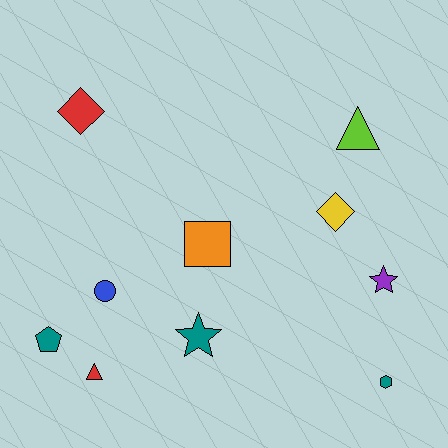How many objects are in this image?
There are 10 objects.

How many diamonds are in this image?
There are 2 diamonds.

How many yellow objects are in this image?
There is 1 yellow object.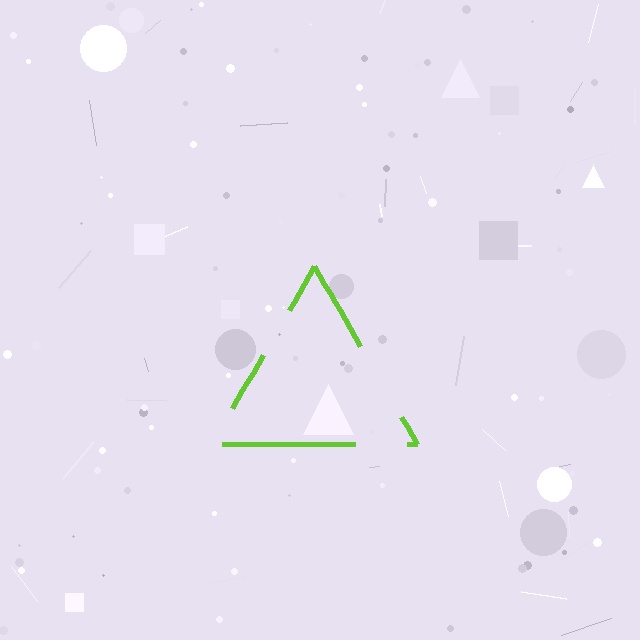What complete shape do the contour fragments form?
The contour fragments form a triangle.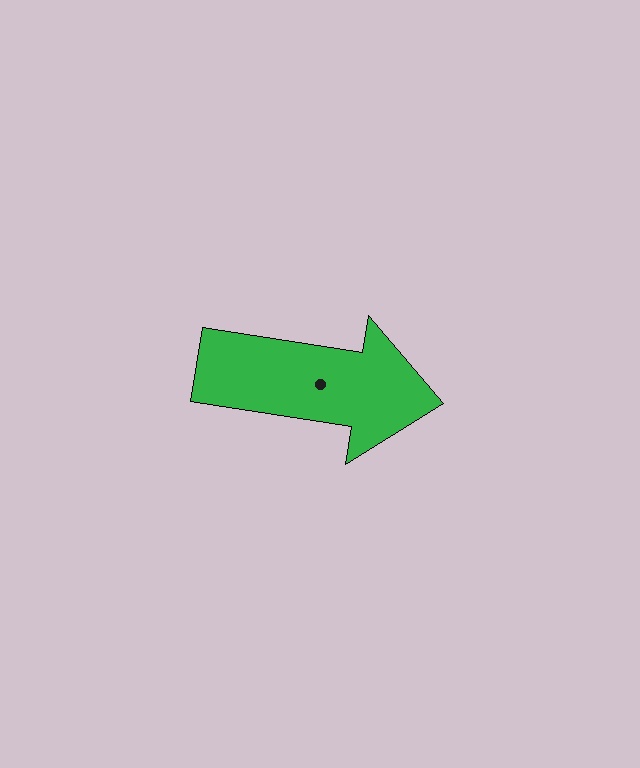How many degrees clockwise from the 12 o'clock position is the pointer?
Approximately 99 degrees.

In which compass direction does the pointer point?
East.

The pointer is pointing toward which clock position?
Roughly 3 o'clock.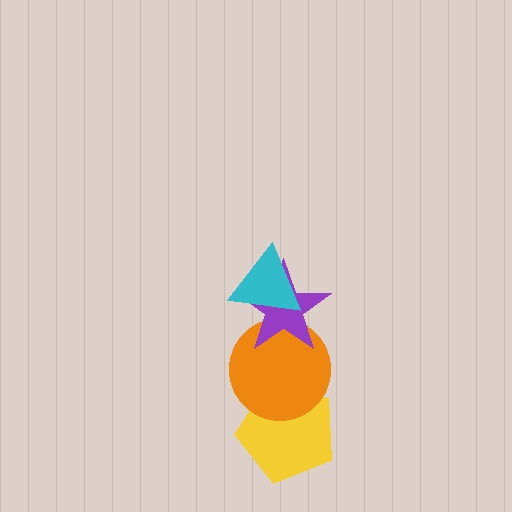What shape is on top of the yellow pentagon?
The orange circle is on top of the yellow pentagon.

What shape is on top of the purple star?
The cyan triangle is on top of the purple star.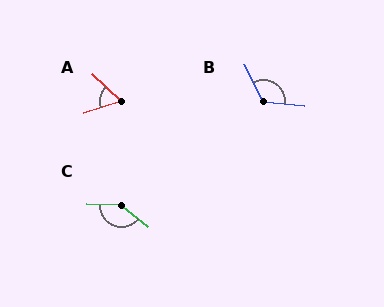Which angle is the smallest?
A, at approximately 60 degrees.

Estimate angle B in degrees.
Approximately 122 degrees.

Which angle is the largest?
C, at approximately 143 degrees.